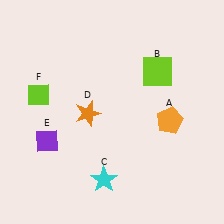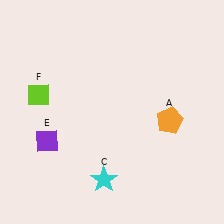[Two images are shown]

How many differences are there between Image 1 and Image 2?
There are 2 differences between the two images.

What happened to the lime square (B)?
The lime square (B) was removed in Image 2. It was in the top-right area of Image 1.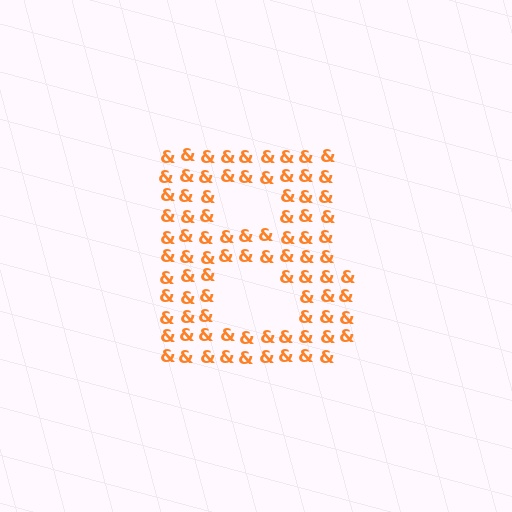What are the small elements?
The small elements are ampersands.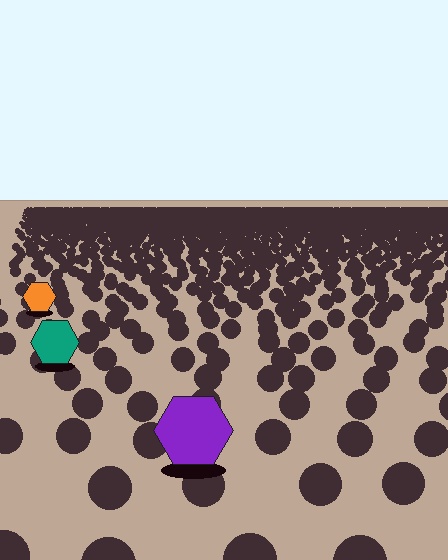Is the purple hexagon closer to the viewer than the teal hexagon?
Yes. The purple hexagon is closer — you can tell from the texture gradient: the ground texture is coarser near it.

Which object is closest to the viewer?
The purple hexagon is closest. The texture marks near it are larger and more spread out.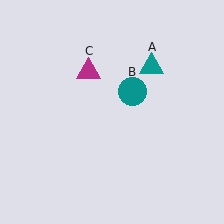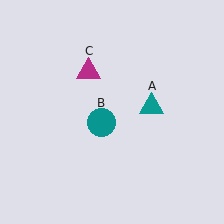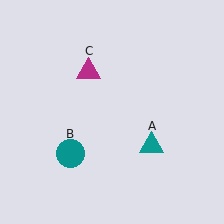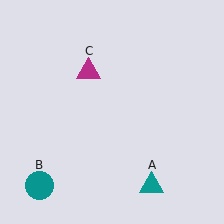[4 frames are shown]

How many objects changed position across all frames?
2 objects changed position: teal triangle (object A), teal circle (object B).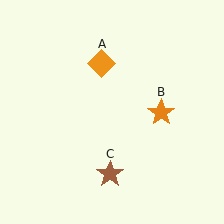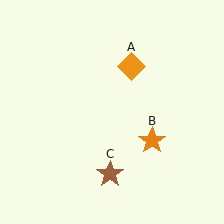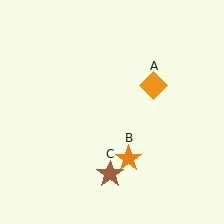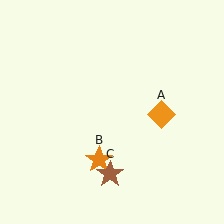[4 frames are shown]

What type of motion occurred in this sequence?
The orange diamond (object A), orange star (object B) rotated clockwise around the center of the scene.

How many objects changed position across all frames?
2 objects changed position: orange diamond (object A), orange star (object B).